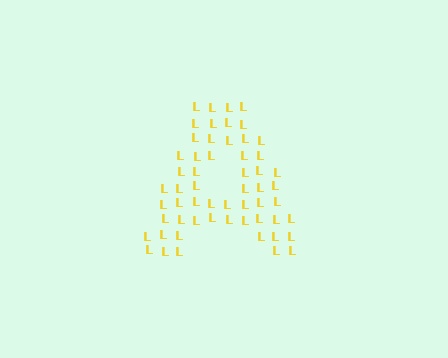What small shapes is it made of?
It is made of small letter L's.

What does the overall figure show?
The overall figure shows the letter A.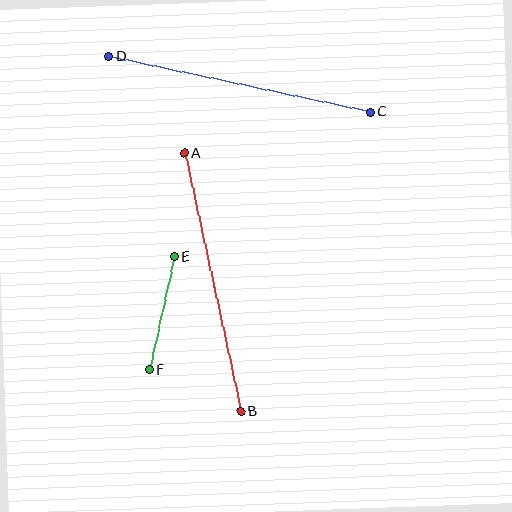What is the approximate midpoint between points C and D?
The midpoint is at approximately (239, 84) pixels.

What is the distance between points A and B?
The distance is approximately 264 pixels.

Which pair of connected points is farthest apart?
Points C and D are farthest apart.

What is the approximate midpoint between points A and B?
The midpoint is at approximately (213, 282) pixels.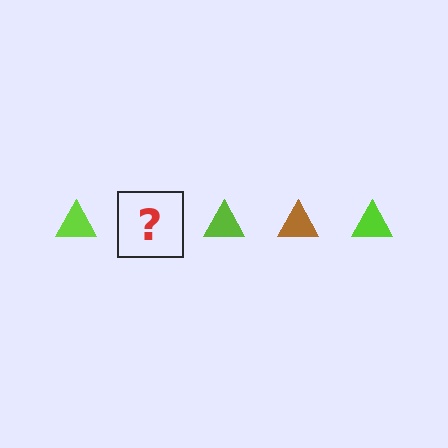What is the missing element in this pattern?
The missing element is a brown triangle.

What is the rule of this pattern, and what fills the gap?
The rule is that the pattern cycles through lime, brown triangles. The gap should be filled with a brown triangle.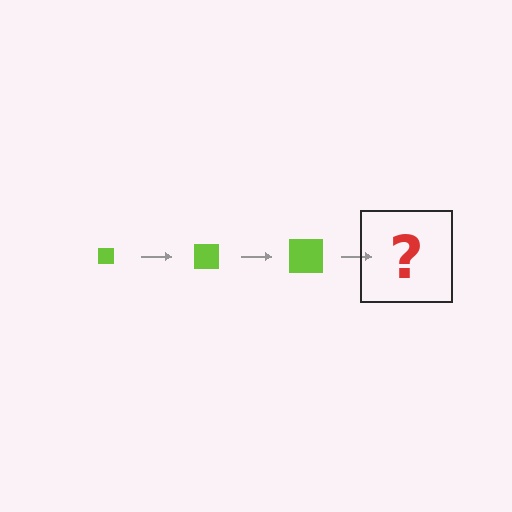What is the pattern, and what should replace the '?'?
The pattern is that the square gets progressively larger each step. The '?' should be a lime square, larger than the previous one.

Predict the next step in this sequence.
The next step is a lime square, larger than the previous one.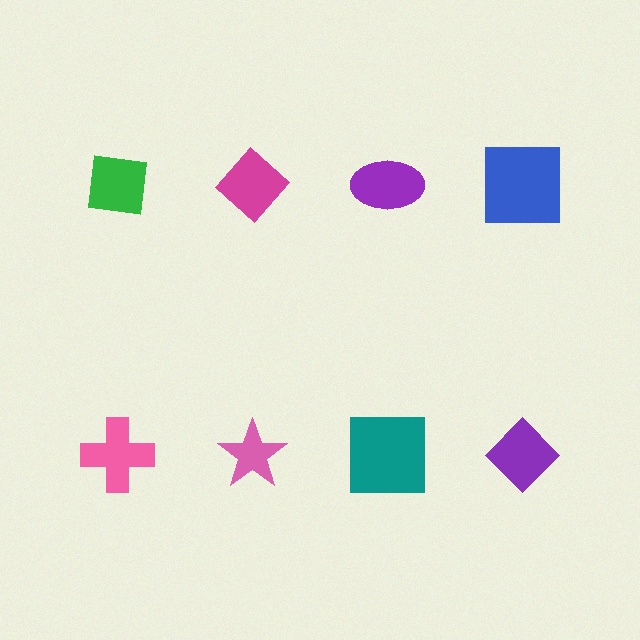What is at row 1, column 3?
A purple ellipse.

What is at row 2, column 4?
A purple diamond.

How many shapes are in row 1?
4 shapes.